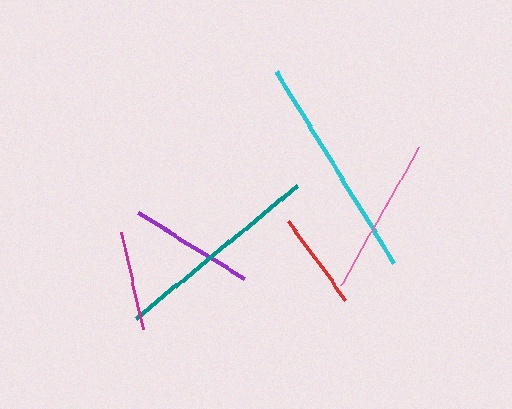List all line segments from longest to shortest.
From longest to shortest: cyan, teal, pink, purple, magenta, red.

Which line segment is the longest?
The cyan line is the longest at approximately 224 pixels.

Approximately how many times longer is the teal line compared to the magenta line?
The teal line is approximately 2.1 times the length of the magenta line.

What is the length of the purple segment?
The purple segment is approximately 125 pixels long.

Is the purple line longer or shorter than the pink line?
The pink line is longer than the purple line.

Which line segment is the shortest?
The red line is the shortest at approximately 98 pixels.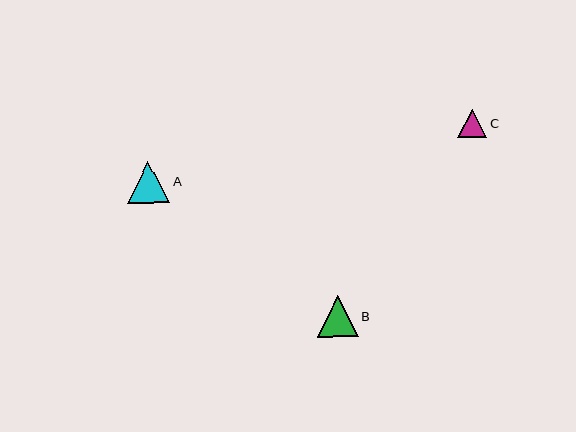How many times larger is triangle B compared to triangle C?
Triangle B is approximately 1.4 times the size of triangle C.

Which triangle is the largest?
Triangle A is the largest with a size of approximately 43 pixels.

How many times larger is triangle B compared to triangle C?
Triangle B is approximately 1.4 times the size of triangle C.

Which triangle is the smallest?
Triangle C is the smallest with a size of approximately 29 pixels.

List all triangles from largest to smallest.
From largest to smallest: A, B, C.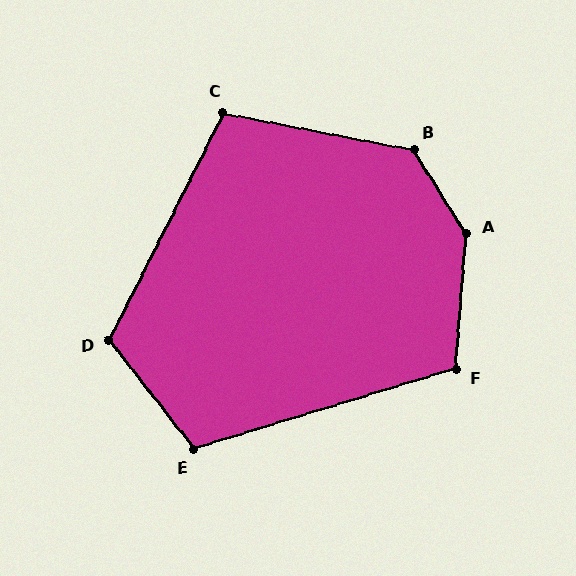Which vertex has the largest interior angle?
A, at approximately 143 degrees.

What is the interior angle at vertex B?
Approximately 133 degrees (obtuse).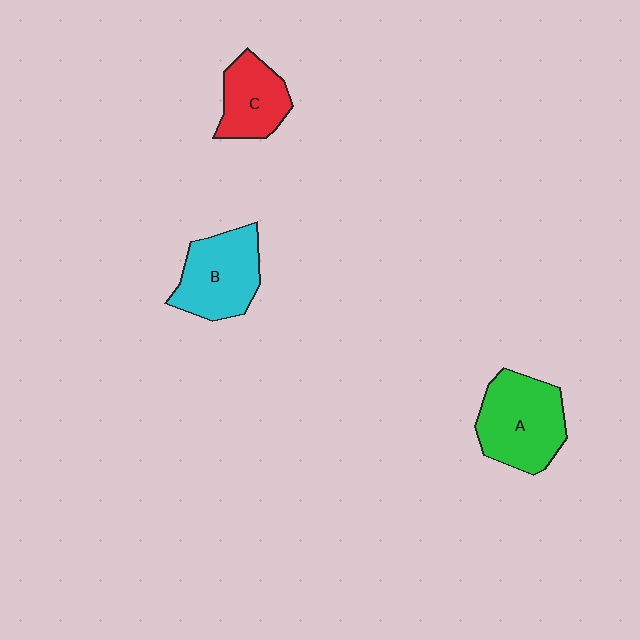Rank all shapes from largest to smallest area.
From largest to smallest: A (green), B (cyan), C (red).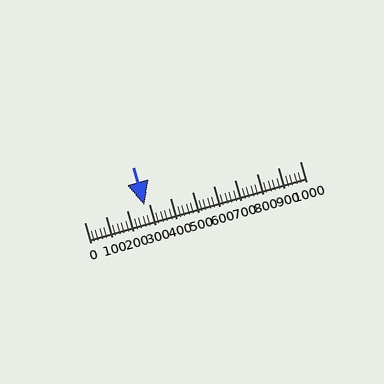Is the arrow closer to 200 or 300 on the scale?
The arrow is closer to 300.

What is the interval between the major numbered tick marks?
The major tick marks are spaced 100 units apart.